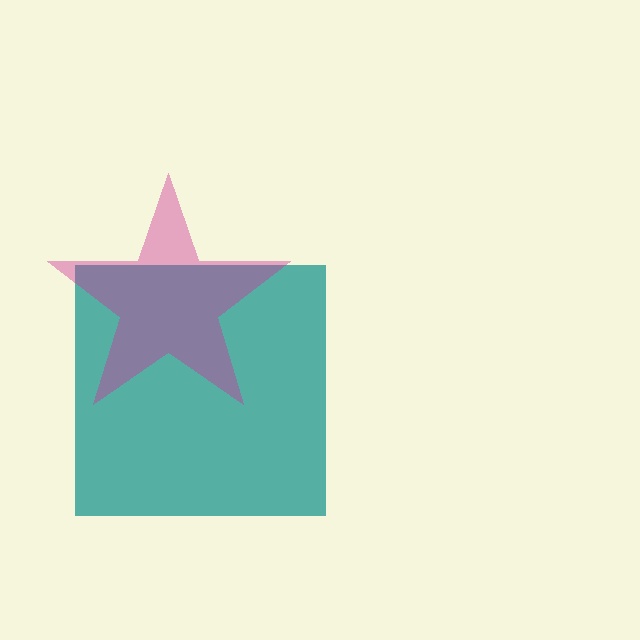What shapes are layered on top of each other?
The layered shapes are: a teal square, a magenta star.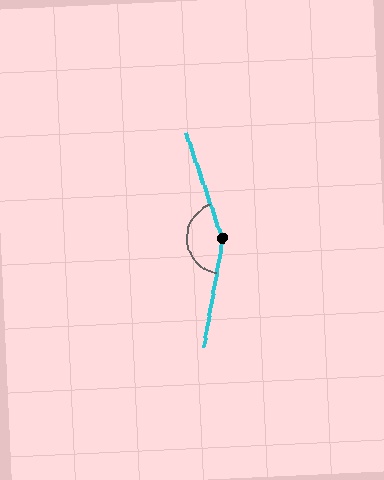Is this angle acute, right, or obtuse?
It is obtuse.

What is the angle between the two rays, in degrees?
Approximately 151 degrees.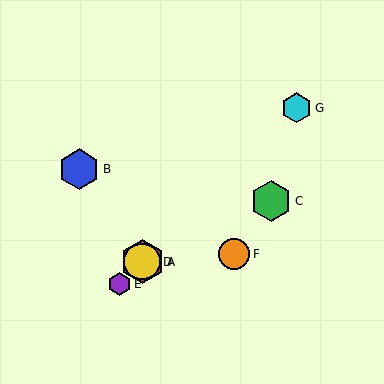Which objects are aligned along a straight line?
Objects A, D, E, G are aligned along a straight line.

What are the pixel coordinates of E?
Object E is at (119, 284).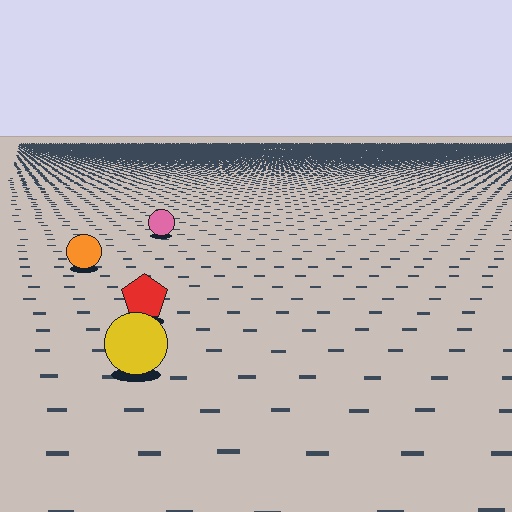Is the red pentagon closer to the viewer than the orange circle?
Yes. The red pentagon is closer — you can tell from the texture gradient: the ground texture is coarser near it.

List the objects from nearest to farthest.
From nearest to farthest: the yellow circle, the red pentagon, the orange circle, the pink circle.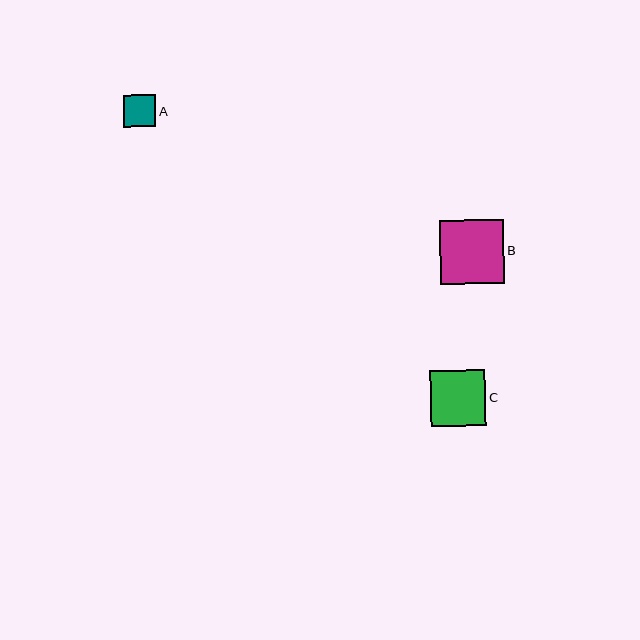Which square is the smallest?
Square A is the smallest with a size of approximately 32 pixels.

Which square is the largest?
Square B is the largest with a size of approximately 64 pixels.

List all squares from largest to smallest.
From largest to smallest: B, C, A.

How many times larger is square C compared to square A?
Square C is approximately 1.7 times the size of square A.